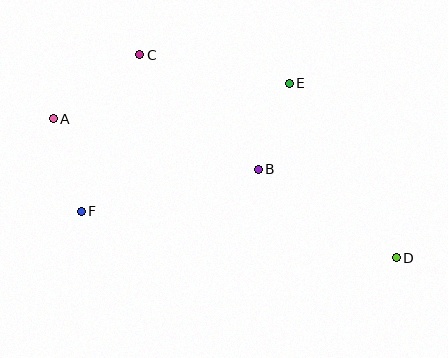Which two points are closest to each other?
Points B and E are closest to each other.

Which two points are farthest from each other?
Points A and D are farthest from each other.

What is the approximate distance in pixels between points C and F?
The distance between C and F is approximately 167 pixels.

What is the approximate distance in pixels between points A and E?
The distance between A and E is approximately 239 pixels.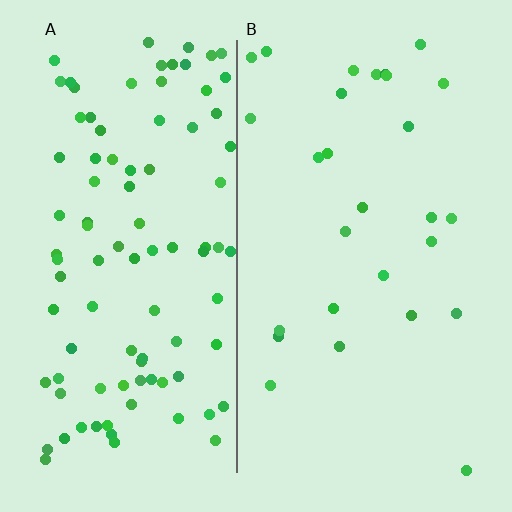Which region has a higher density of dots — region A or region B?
A (the left).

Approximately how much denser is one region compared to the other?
Approximately 3.5× — region A over region B.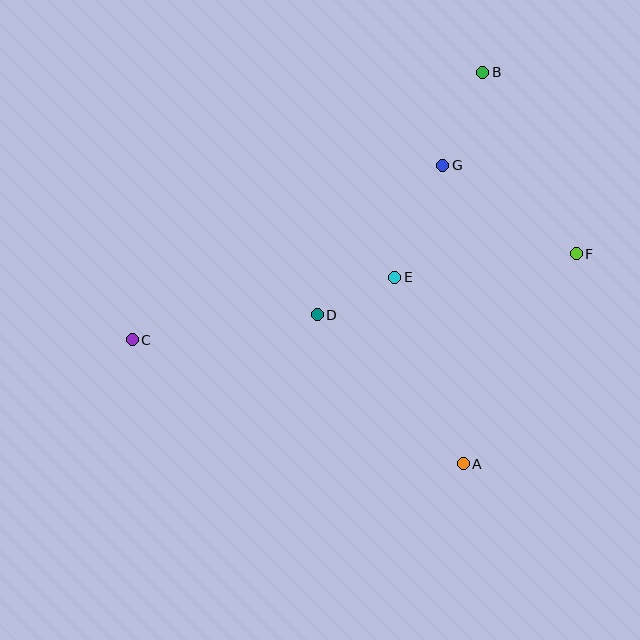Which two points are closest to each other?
Points D and E are closest to each other.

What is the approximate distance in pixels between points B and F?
The distance between B and F is approximately 204 pixels.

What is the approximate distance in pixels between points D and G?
The distance between D and G is approximately 195 pixels.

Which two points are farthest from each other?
Points C and F are farthest from each other.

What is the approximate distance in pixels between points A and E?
The distance between A and E is approximately 199 pixels.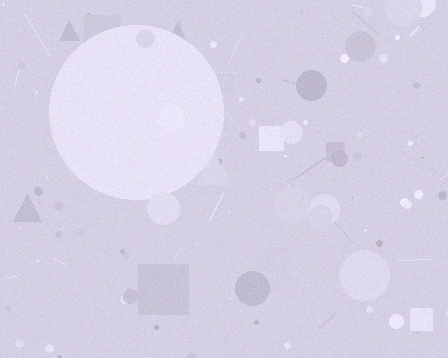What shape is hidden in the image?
A circle is hidden in the image.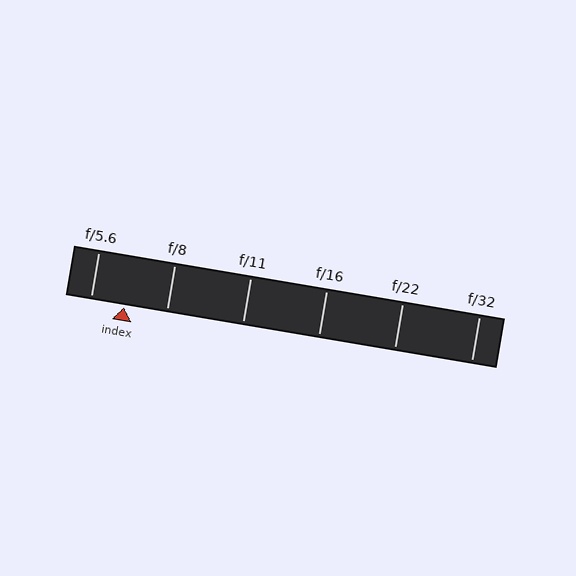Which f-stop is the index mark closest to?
The index mark is closest to f/5.6.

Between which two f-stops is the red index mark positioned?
The index mark is between f/5.6 and f/8.